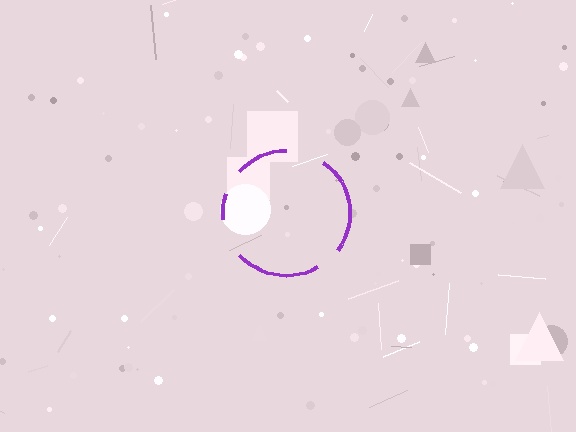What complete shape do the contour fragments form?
The contour fragments form a circle.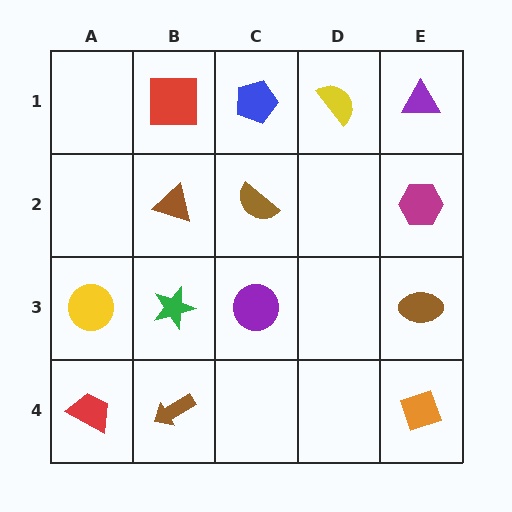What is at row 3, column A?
A yellow circle.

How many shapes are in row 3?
4 shapes.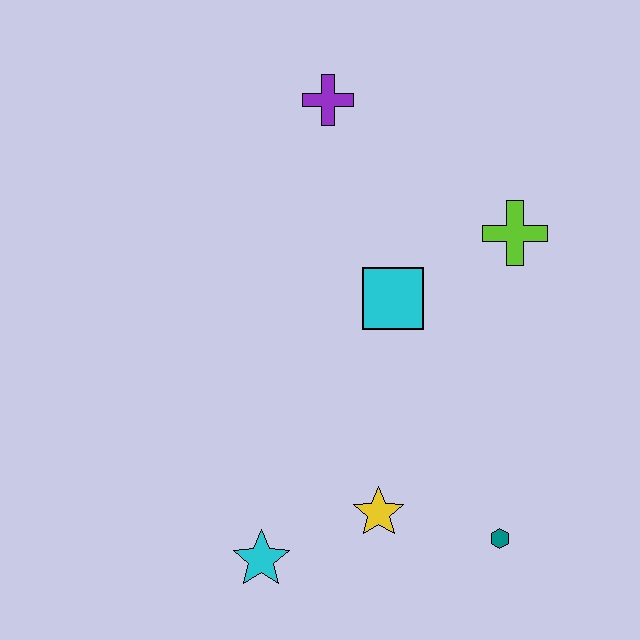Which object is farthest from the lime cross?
The cyan star is farthest from the lime cross.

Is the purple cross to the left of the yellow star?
Yes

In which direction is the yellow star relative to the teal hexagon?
The yellow star is to the left of the teal hexagon.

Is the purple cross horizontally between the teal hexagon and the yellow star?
No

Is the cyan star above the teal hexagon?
No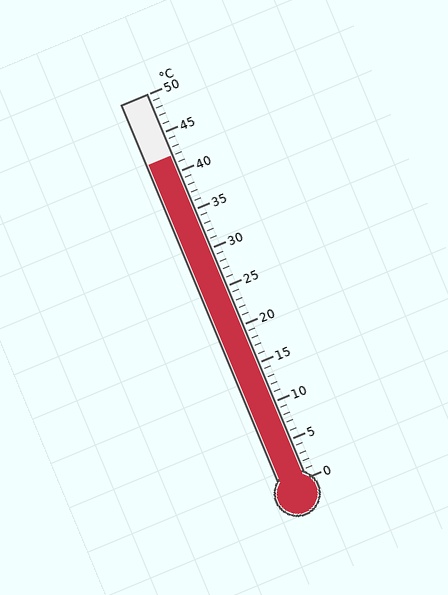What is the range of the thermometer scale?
The thermometer scale ranges from 0°C to 50°C.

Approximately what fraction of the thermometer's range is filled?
The thermometer is filled to approximately 85% of its range.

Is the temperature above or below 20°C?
The temperature is above 20°C.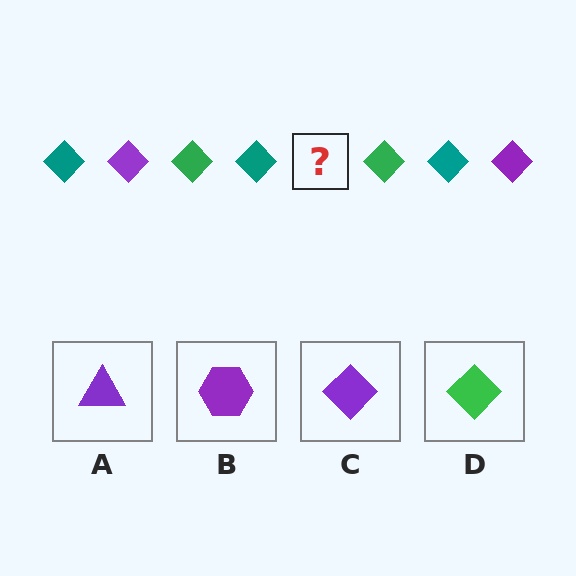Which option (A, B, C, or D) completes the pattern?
C.